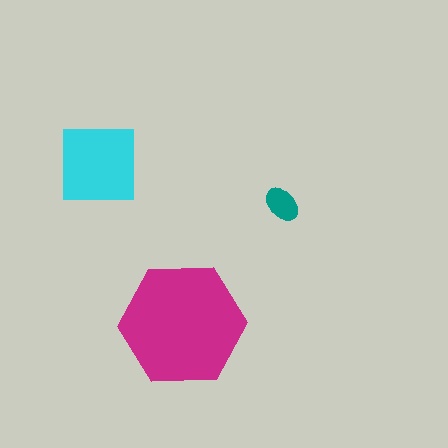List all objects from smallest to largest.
The teal ellipse, the cyan square, the magenta hexagon.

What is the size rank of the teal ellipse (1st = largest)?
3rd.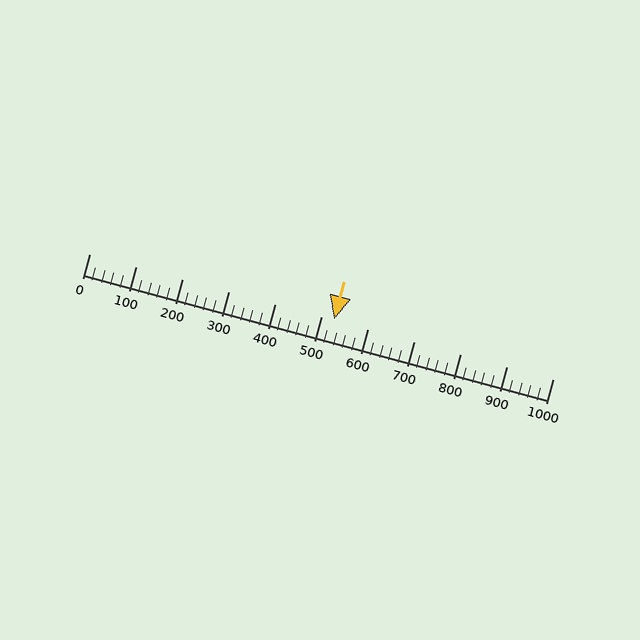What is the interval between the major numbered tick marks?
The major tick marks are spaced 100 units apart.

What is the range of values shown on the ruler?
The ruler shows values from 0 to 1000.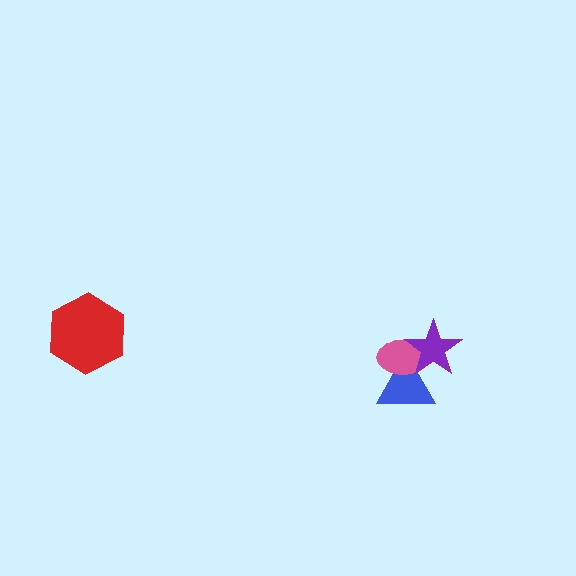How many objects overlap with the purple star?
2 objects overlap with the purple star.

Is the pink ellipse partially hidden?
Yes, it is partially covered by another shape.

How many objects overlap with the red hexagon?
0 objects overlap with the red hexagon.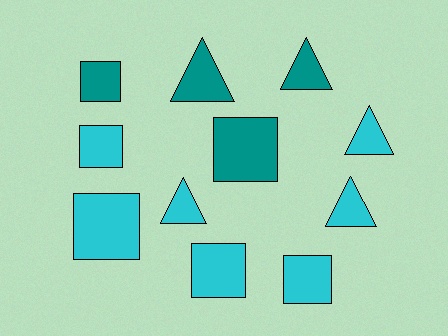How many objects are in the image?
There are 11 objects.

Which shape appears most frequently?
Square, with 6 objects.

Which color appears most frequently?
Cyan, with 7 objects.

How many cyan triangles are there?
There are 3 cyan triangles.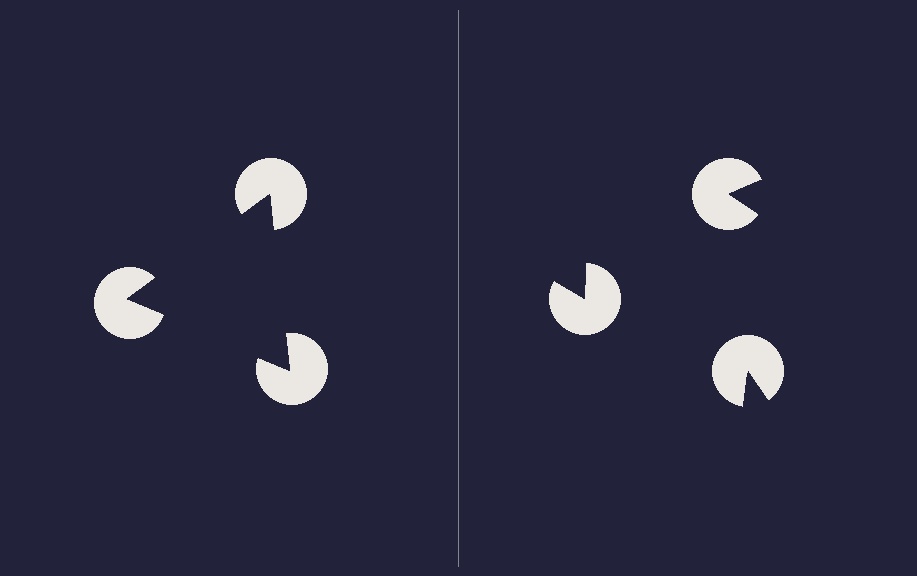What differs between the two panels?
The pac-man discs are positioned identically on both sides; only the wedge orientations differ. On the left they align to a triangle; on the right they are misaligned.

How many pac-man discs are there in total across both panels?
6 — 3 on each side.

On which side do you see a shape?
An illusory triangle appears on the left side. On the right side the wedge cuts are rotated, so no coherent shape forms.